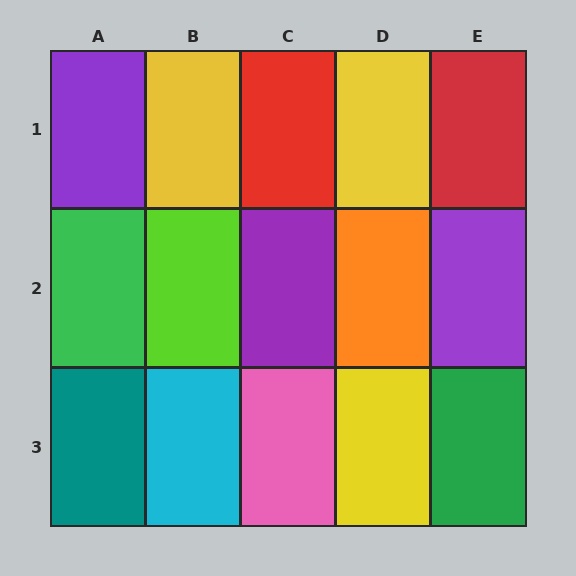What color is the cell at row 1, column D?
Yellow.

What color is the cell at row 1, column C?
Red.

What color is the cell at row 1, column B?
Yellow.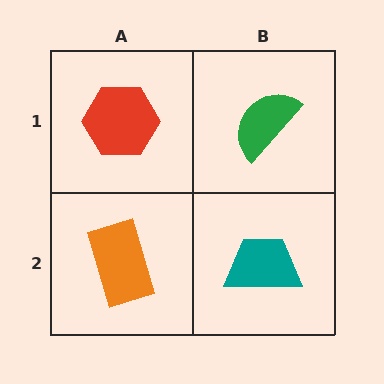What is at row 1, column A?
A red hexagon.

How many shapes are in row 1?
2 shapes.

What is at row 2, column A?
An orange rectangle.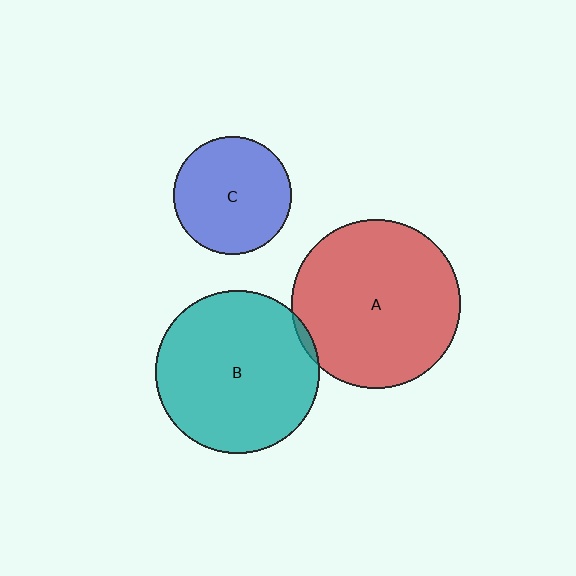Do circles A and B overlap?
Yes.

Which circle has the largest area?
Circle A (red).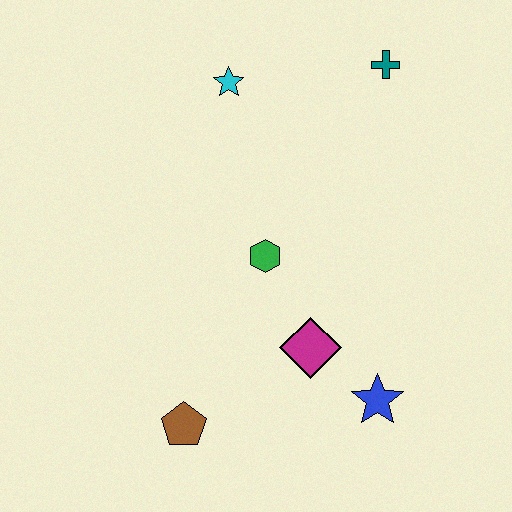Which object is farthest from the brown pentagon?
The teal cross is farthest from the brown pentagon.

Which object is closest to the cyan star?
The teal cross is closest to the cyan star.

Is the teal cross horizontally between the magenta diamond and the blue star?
No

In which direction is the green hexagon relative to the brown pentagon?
The green hexagon is above the brown pentagon.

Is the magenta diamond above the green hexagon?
No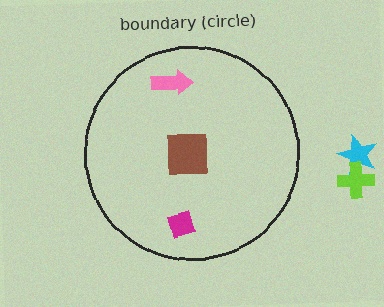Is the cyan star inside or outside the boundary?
Outside.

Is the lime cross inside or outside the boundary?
Outside.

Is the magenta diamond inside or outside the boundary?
Inside.